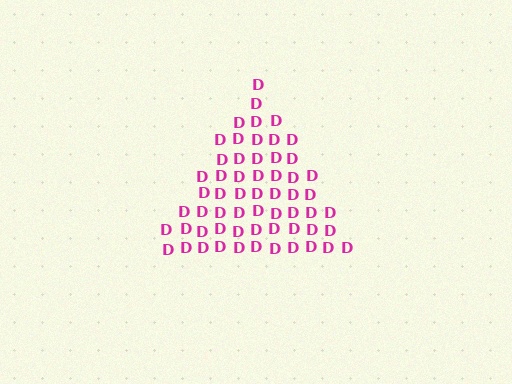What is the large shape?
The large shape is a triangle.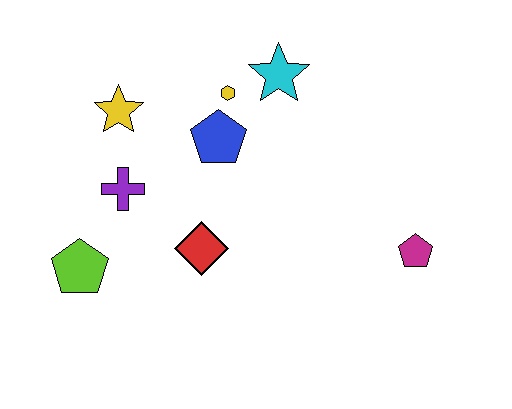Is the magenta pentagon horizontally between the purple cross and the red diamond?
No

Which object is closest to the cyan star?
The yellow hexagon is closest to the cyan star.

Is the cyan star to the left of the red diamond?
No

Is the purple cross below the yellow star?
Yes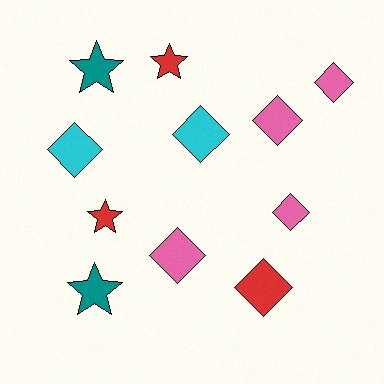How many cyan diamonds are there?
There are 2 cyan diamonds.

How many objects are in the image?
There are 11 objects.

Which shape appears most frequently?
Diamond, with 7 objects.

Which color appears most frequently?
Pink, with 4 objects.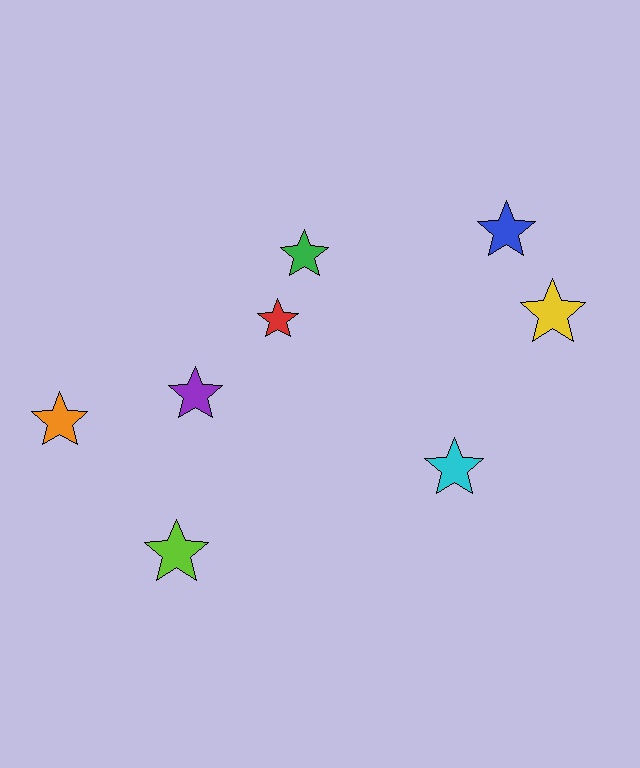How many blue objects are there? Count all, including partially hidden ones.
There is 1 blue object.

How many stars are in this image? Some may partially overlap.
There are 8 stars.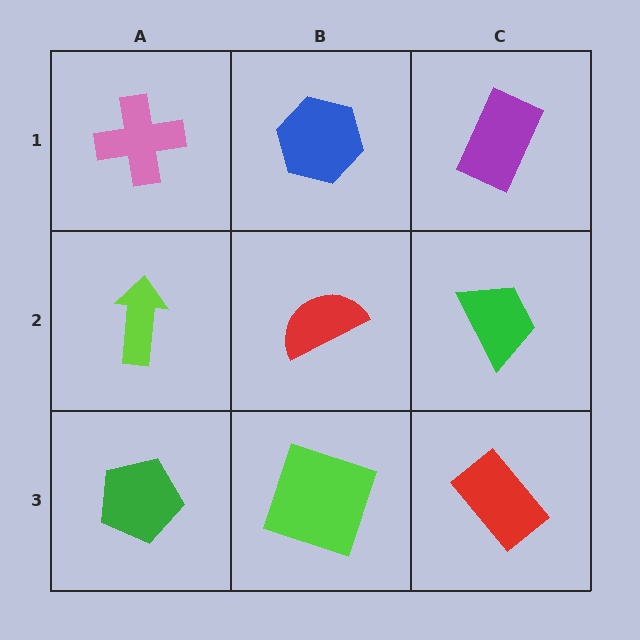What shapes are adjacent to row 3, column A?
A lime arrow (row 2, column A), a lime square (row 3, column B).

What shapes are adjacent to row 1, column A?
A lime arrow (row 2, column A), a blue hexagon (row 1, column B).